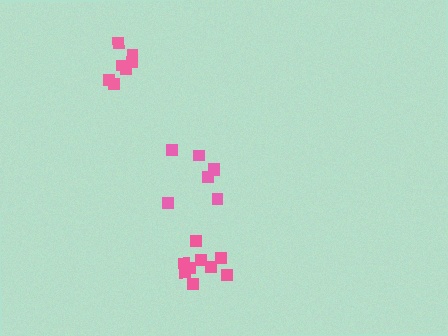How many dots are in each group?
Group 1: 7 dots, Group 2: 9 dots, Group 3: 7 dots (23 total).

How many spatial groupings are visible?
There are 3 spatial groupings.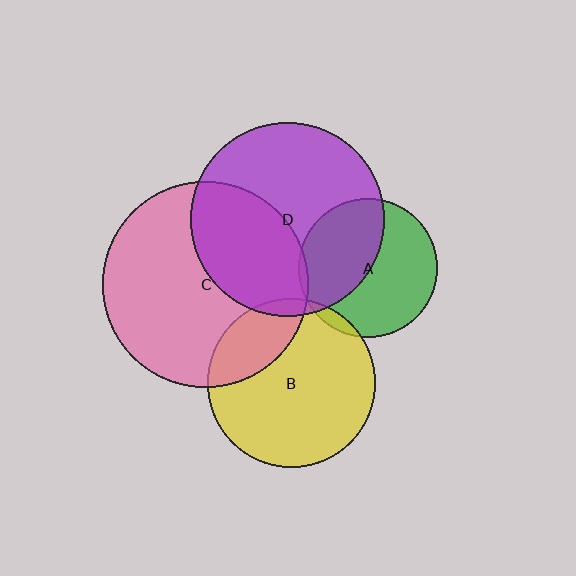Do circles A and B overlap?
Yes.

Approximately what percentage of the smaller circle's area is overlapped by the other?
Approximately 5%.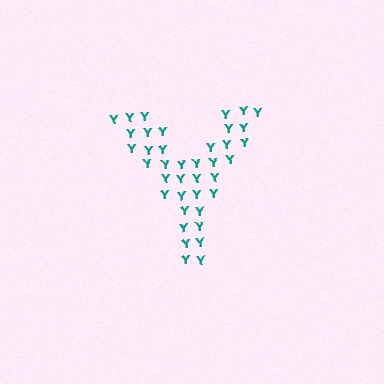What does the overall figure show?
The overall figure shows the letter Y.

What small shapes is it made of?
It is made of small letter Y's.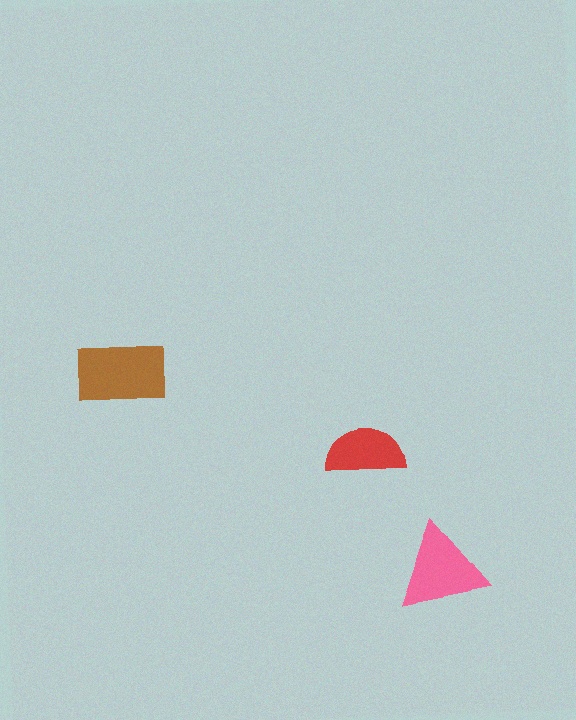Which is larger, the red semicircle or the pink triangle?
The pink triangle.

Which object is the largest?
The brown rectangle.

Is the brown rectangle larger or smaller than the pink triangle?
Larger.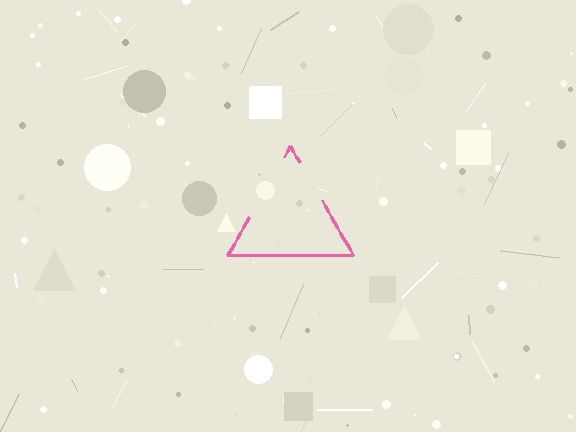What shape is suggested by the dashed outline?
The dashed outline suggests a triangle.